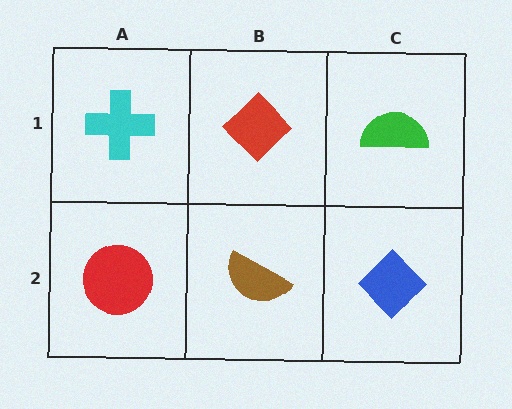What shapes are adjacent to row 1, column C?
A blue diamond (row 2, column C), a red diamond (row 1, column B).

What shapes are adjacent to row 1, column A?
A red circle (row 2, column A), a red diamond (row 1, column B).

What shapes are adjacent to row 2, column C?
A green semicircle (row 1, column C), a brown semicircle (row 2, column B).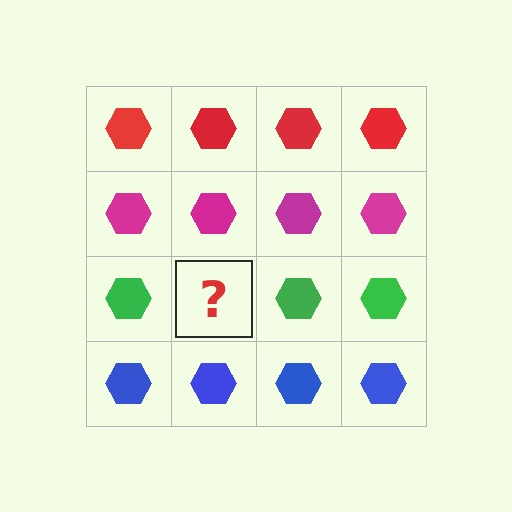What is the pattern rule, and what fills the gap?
The rule is that each row has a consistent color. The gap should be filled with a green hexagon.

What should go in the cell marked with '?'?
The missing cell should contain a green hexagon.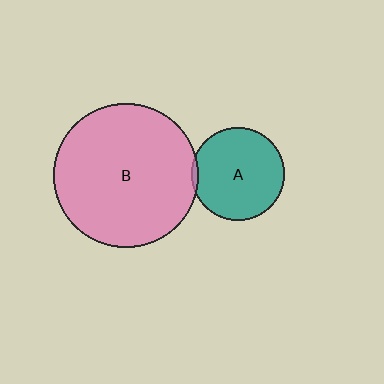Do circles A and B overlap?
Yes.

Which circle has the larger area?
Circle B (pink).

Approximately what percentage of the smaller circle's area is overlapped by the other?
Approximately 5%.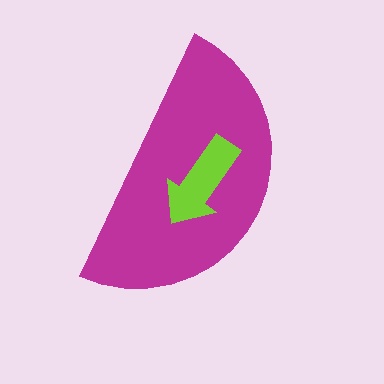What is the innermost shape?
The lime arrow.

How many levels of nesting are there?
2.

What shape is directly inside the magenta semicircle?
The lime arrow.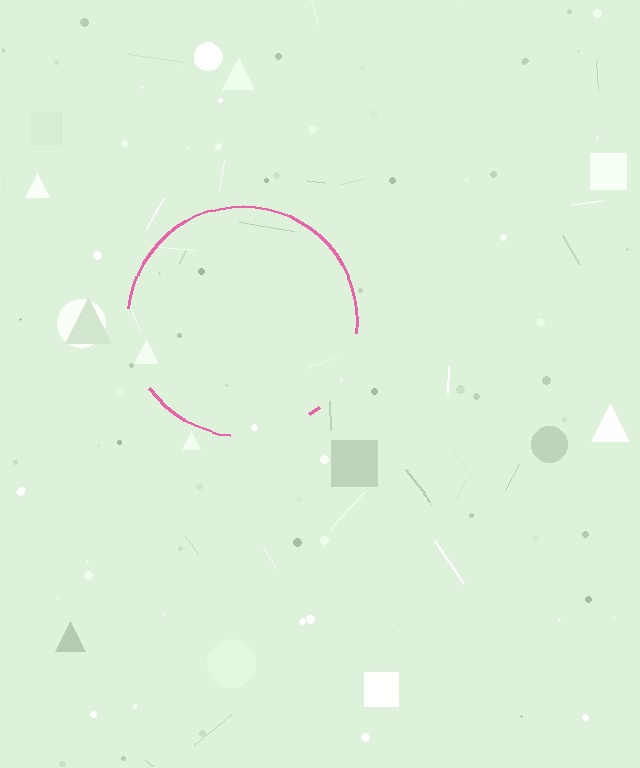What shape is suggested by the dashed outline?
The dashed outline suggests a circle.